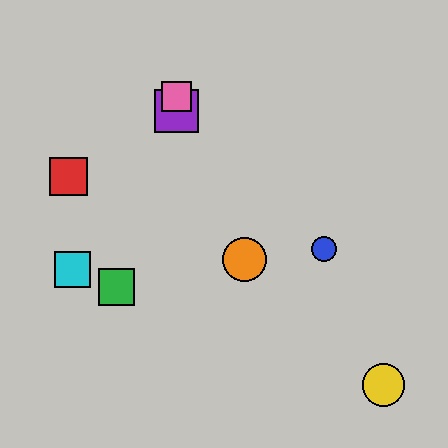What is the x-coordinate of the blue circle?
The blue circle is at x≈324.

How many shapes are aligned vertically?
2 shapes (the purple square, the pink square) are aligned vertically.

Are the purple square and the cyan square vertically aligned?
No, the purple square is at x≈176 and the cyan square is at x≈72.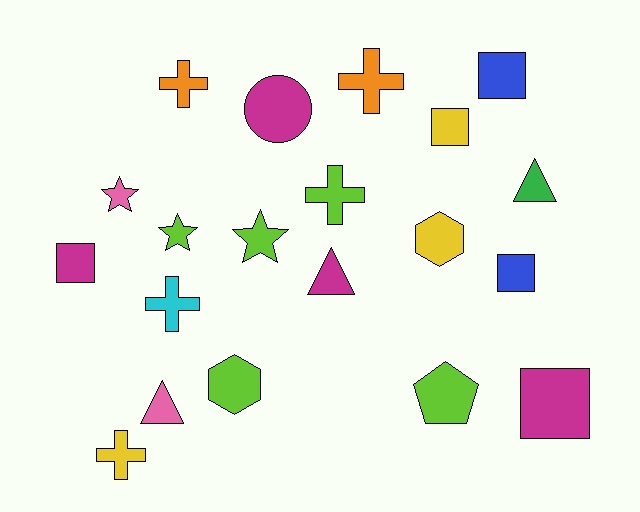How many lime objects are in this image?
There are 5 lime objects.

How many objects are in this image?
There are 20 objects.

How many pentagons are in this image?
There is 1 pentagon.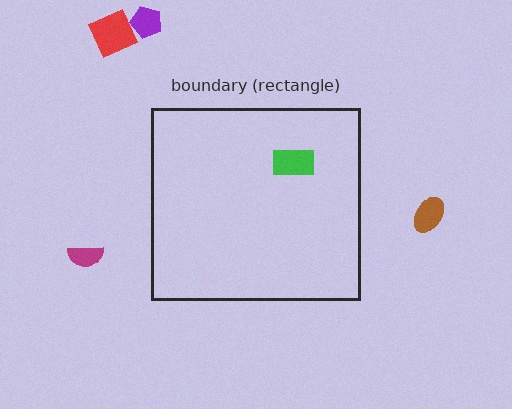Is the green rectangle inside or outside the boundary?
Inside.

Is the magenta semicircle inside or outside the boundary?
Outside.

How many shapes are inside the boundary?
1 inside, 4 outside.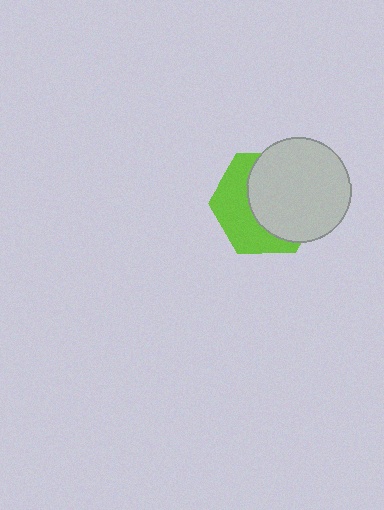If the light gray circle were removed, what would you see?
You would see the complete lime hexagon.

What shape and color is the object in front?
The object in front is a light gray circle.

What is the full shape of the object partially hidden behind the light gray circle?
The partially hidden object is a lime hexagon.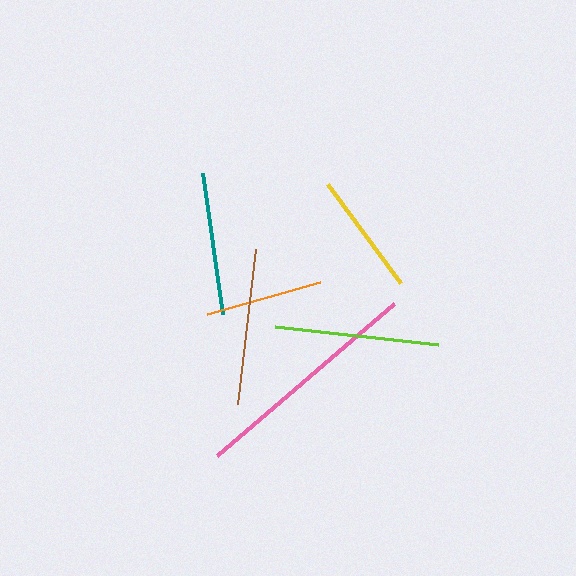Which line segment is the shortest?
The orange line is the shortest at approximately 118 pixels.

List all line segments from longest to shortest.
From longest to shortest: pink, lime, brown, teal, yellow, orange.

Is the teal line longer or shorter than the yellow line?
The teal line is longer than the yellow line.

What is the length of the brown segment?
The brown segment is approximately 155 pixels long.